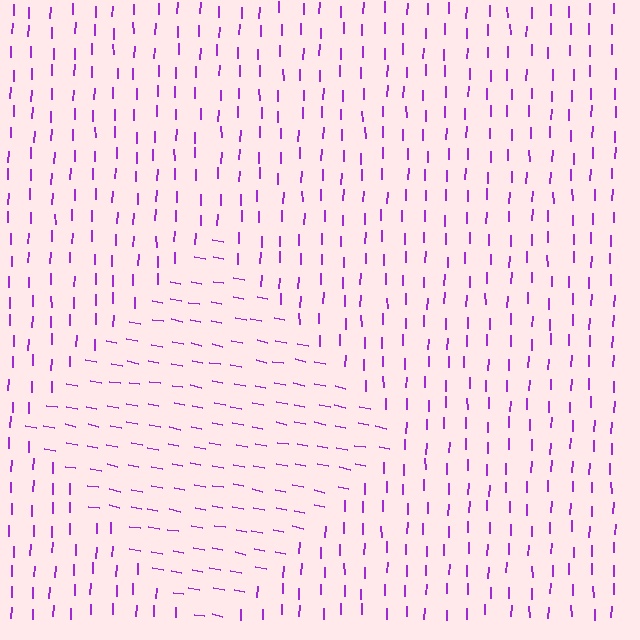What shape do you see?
I see a diamond.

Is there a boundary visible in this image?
Yes, there is a texture boundary formed by a change in line orientation.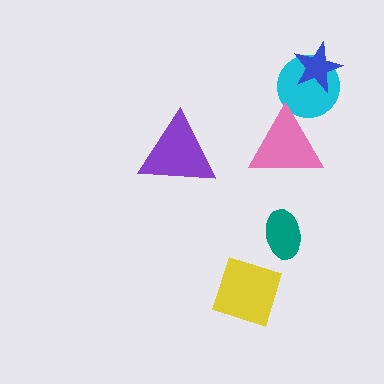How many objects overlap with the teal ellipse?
0 objects overlap with the teal ellipse.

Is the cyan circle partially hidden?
Yes, it is partially covered by another shape.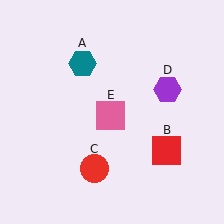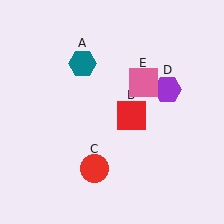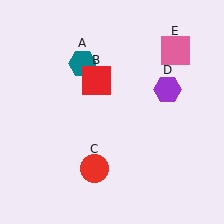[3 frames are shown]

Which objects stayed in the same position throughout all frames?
Teal hexagon (object A) and red circle (object C) and purple hexagon (object D) remained stationary.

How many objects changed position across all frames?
2 objects changed position: red square (object B), pink square (object E).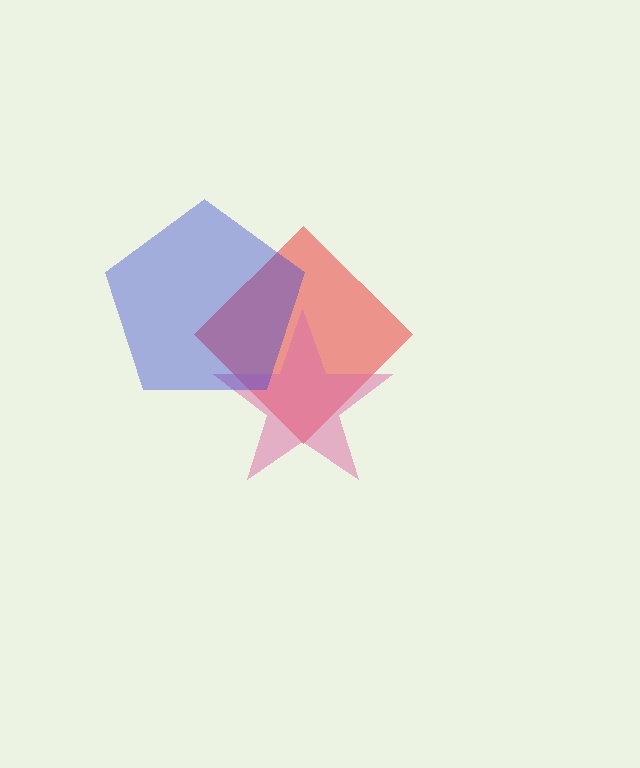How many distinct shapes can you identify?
There are 3 distinct shapes: a red diamond, a pink star, a blue pentagon.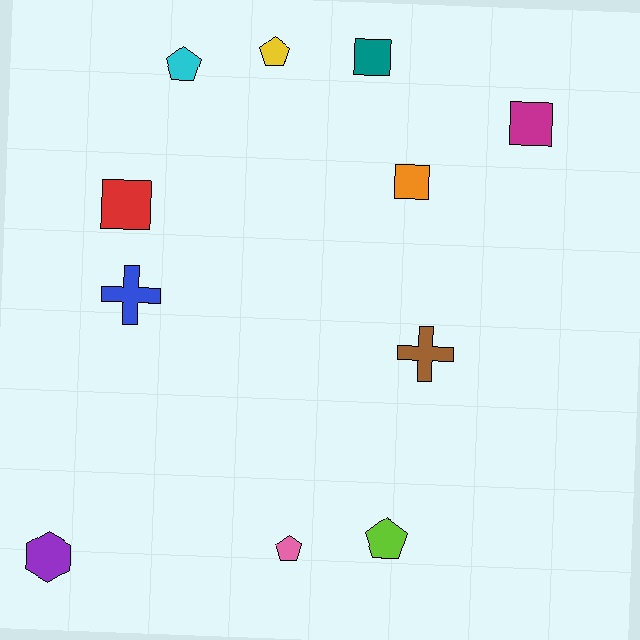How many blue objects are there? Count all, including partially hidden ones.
There is 1 blue object.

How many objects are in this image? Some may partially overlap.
There are 11 objects.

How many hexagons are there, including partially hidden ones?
There is 1 hexagon.